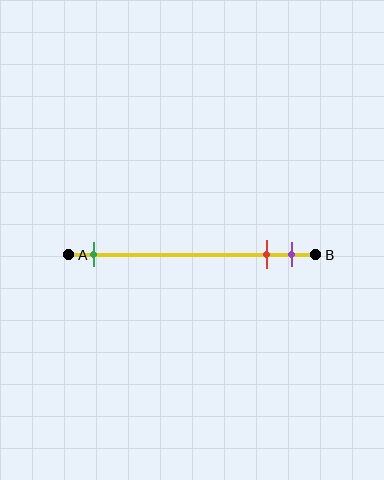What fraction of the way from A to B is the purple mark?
The purple mark is approximately 90% (0.9) of the way from A to B.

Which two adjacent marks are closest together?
The red and purple marks are the closest adjacent pair.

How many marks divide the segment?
There are 3 marks dividing the segment.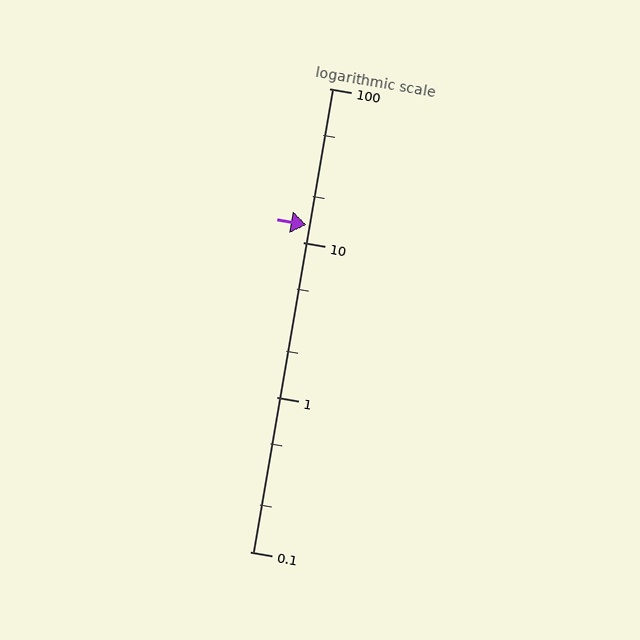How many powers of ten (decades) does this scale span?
The scale spans 3 decades, from 0.1 to 100.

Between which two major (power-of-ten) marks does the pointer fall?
The pointer is between 10 and 100.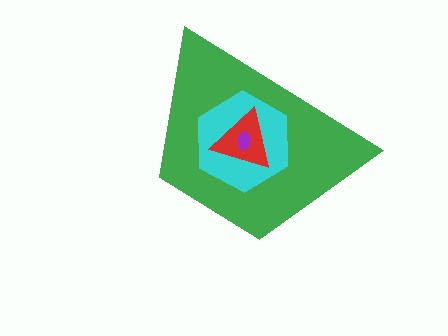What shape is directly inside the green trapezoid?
The cyan hexagon.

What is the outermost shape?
The green trapezoid.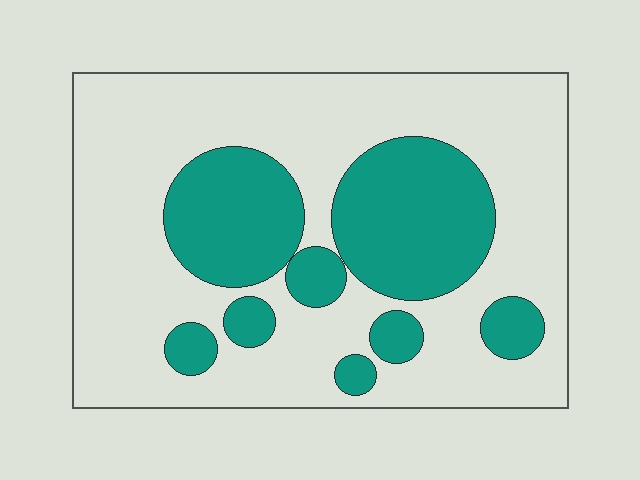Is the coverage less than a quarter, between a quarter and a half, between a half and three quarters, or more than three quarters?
Between a quarter and a half.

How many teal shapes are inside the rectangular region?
8.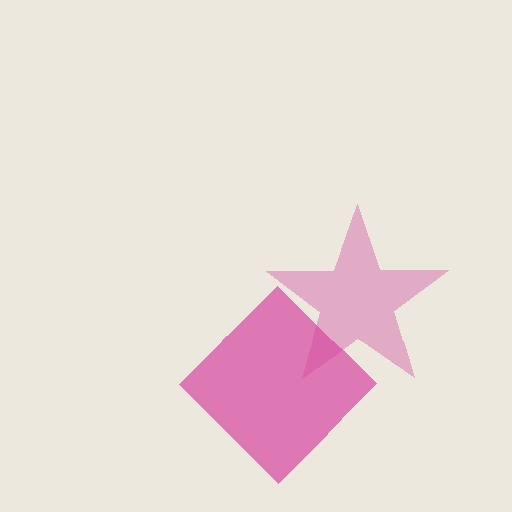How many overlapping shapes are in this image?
There are 2 overlapping shapes in the image.